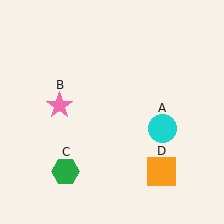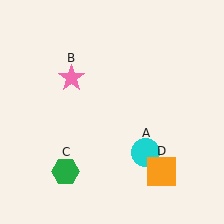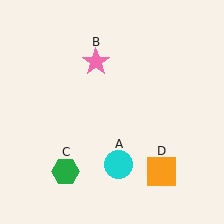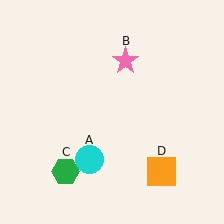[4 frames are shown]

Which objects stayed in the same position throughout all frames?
Green hexagon (object C) and orange square (object D) remained stationary.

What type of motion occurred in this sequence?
The cyan circle (object A), pink star (object B) rotated clockwise around the center of the scene.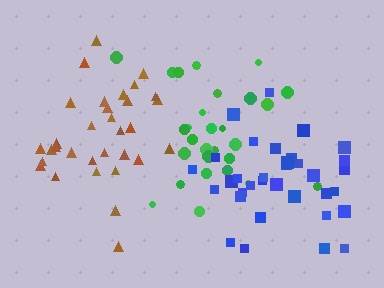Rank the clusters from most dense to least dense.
brown, blue, green.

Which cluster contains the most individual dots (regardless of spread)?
Blue (34).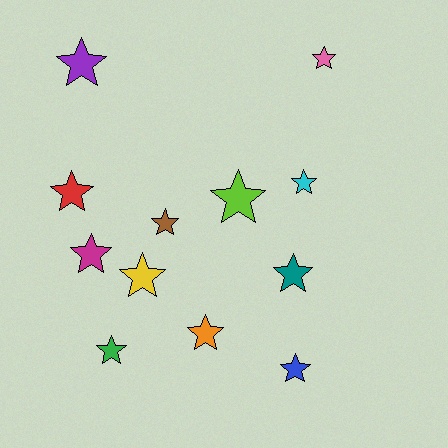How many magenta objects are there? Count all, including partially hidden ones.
There is 1 magenta object.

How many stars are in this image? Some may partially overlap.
There are 12 stars.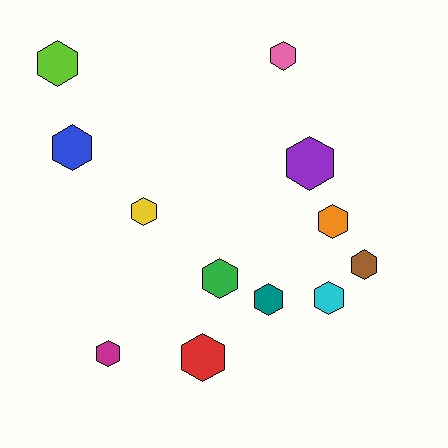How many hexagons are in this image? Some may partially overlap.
There are 12 hexagons.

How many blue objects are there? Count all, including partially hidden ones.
There is 1 blue object.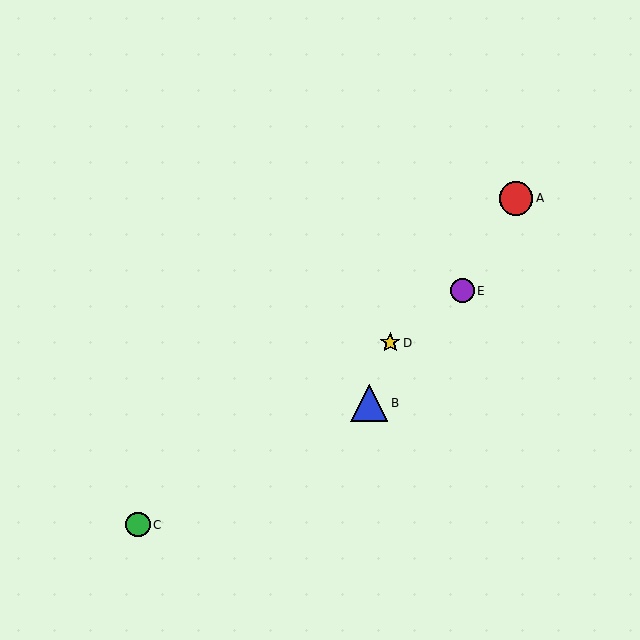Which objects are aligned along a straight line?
Objects C, D, E are aligned along a straight line.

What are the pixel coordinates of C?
Object C is at (138, 525).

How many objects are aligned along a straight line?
3 objects (C, D, E) are aligned along a straight line.